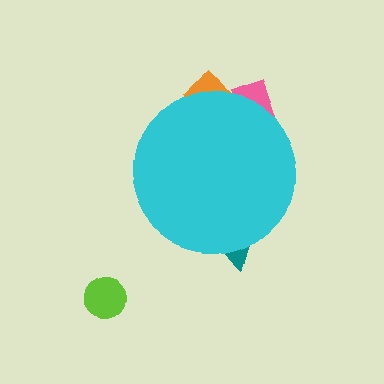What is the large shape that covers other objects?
A cyan circle.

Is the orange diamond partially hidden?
Yes, the orange diamond is partially hidden behind the cyan circle.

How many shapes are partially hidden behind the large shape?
3 shapes are partially hidden.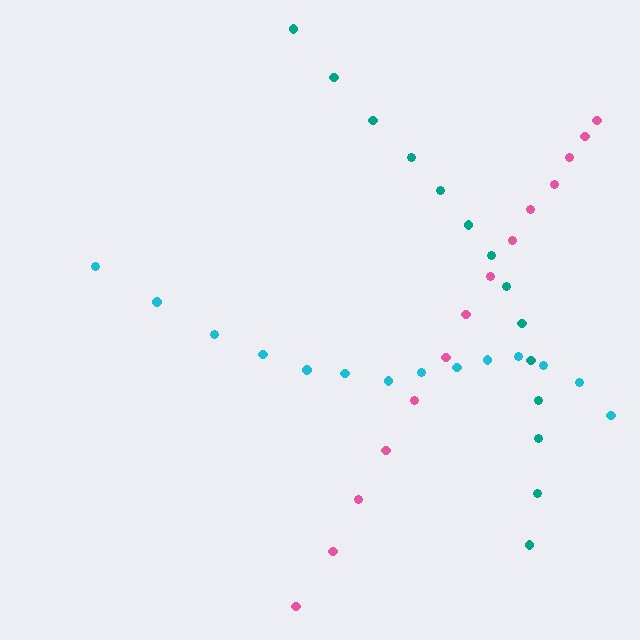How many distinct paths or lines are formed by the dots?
There are 3 distinct paths.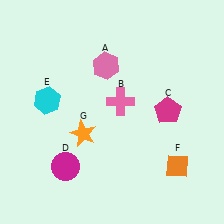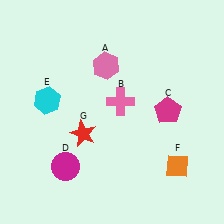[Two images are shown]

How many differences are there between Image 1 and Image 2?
There is 1 difference between the two images.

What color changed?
The star (G) changed from orange in Image 1 to red in Image 2.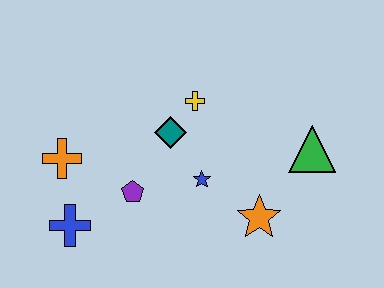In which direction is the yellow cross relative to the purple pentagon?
The yellow cross is above the purple pentagon.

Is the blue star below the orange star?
No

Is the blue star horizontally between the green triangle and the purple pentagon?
Yes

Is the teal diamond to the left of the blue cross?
No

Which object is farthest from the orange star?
The orange cross is farthest from the orange star.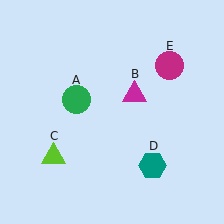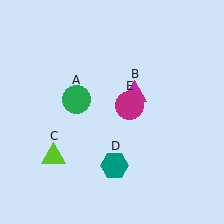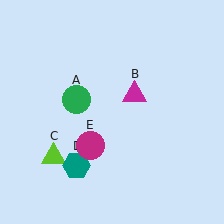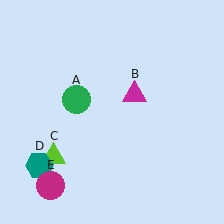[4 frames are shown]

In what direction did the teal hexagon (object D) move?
The teal hexagon (object D) moved left.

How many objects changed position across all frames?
2 objects changed position: teal hexagon (object D), magenta circle (object E).